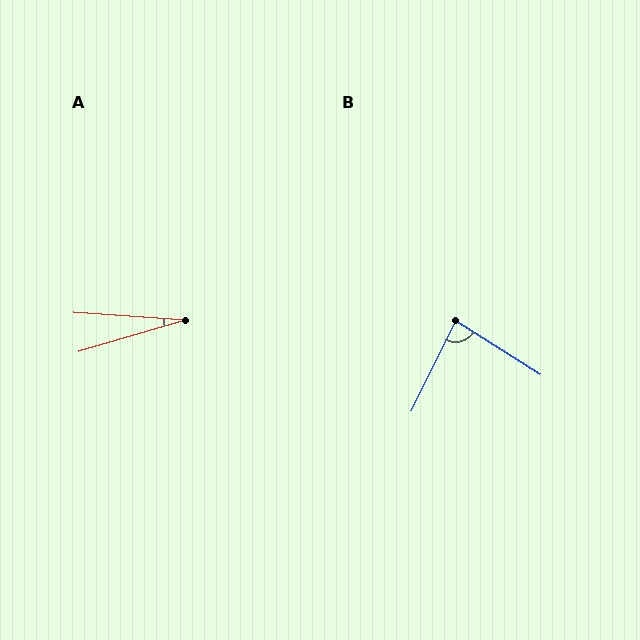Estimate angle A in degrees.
Approximately 20 degrees.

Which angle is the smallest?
A, at approximately 20 degrees.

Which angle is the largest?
B, at approximately 84 degrees.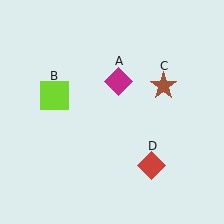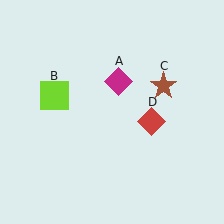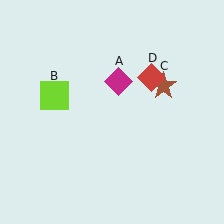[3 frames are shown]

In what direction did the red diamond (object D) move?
The red diamond (object D) moved up.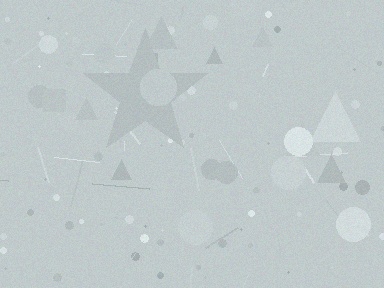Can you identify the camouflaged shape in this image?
The camouflaged shape is a star.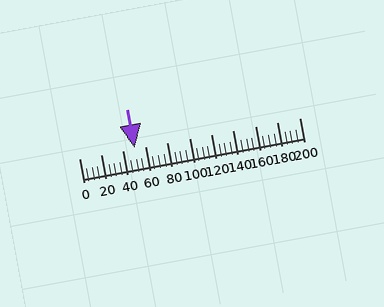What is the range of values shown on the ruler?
The ruler shows values from 0 to 200.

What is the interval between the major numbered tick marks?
The major tick marks are spaced 20 units apart.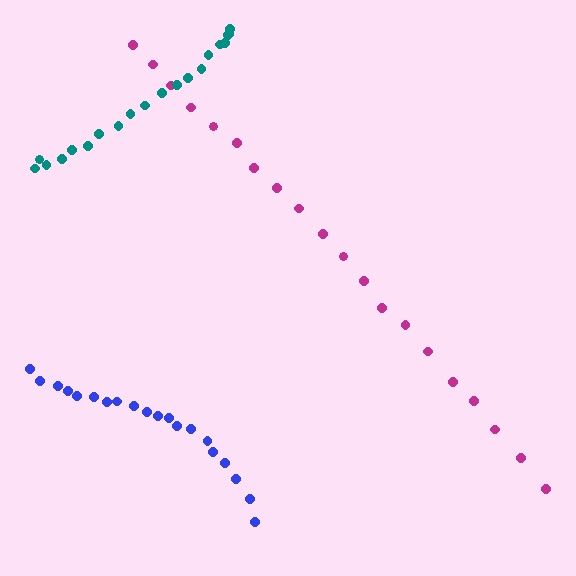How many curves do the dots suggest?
There are 3 distinct paths.